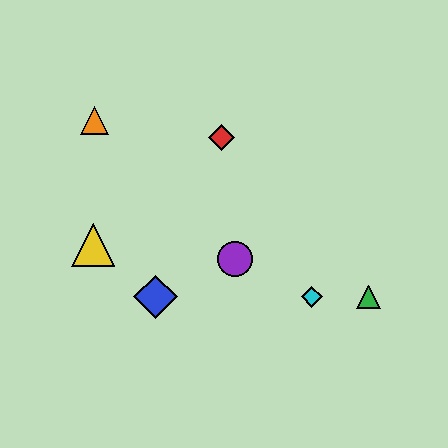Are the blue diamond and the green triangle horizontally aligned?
Yes, both are at y≈297.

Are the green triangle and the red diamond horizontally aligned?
No, the green triangle is at y≈297 and the red diamond is at y≈138.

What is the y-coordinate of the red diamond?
The red diamond is at y≈138.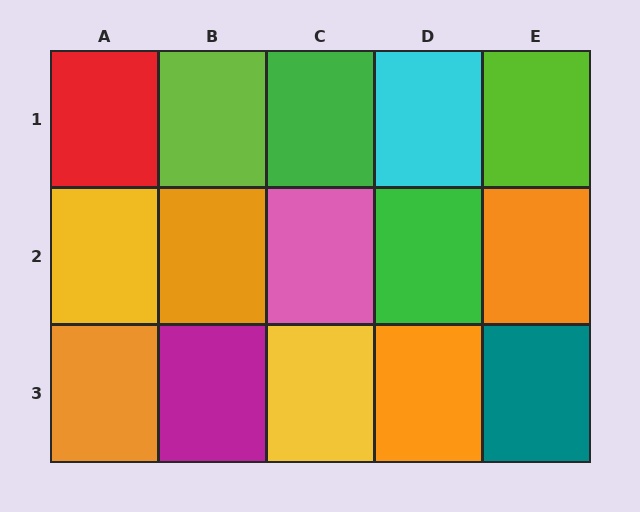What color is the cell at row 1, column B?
Lime.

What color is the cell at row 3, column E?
Teal.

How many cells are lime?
2 cells are lime.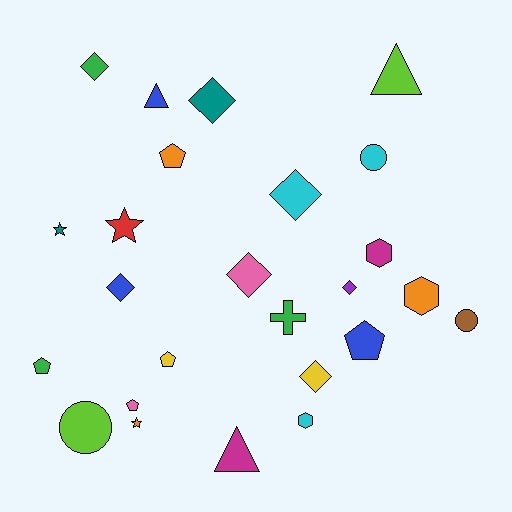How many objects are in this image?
There are 25 objects.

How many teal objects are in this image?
There are 2 teal objects.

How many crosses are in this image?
There is 1 cross.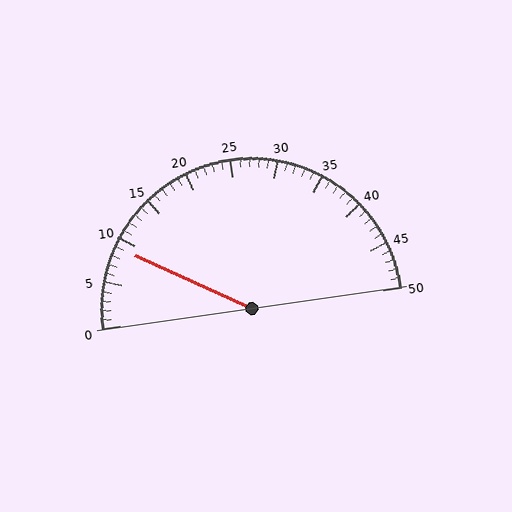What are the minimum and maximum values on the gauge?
The gauge ranges from 0 to 50.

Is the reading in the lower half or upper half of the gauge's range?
The reading is in the lower half of the range (0 to 50).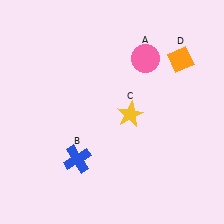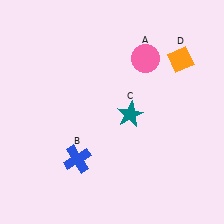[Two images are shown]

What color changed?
The star (C) changed from yellow in Image 1 to teal in Image 2.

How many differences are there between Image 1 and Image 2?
There is 1 difference between the two images.